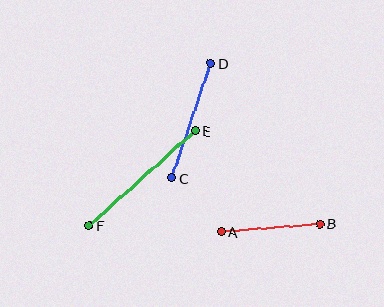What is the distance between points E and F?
The distance is approximately 142 pixels.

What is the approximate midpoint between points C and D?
The midpoint is at approximately (191, 121) pixels.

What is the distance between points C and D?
The distance is approximately 121 pixels.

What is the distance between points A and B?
The distance is approximately 99 pixels.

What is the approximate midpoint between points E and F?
The midpoint is at approximately (142, 178) pixels.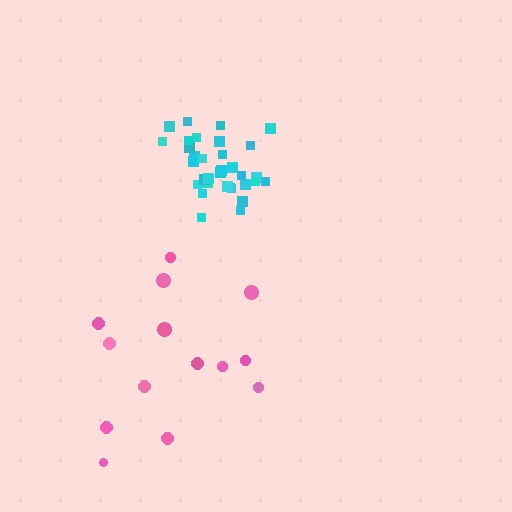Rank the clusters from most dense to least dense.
cyan, pink.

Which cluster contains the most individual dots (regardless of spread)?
Cyan (33).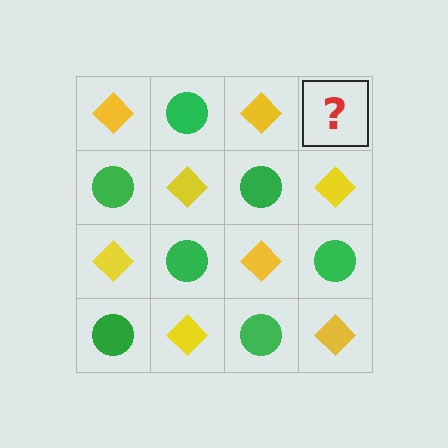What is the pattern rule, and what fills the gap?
The rule is that it alternates yellow diamond and green circle in a checkerboard pattern. The gap should be filled with a green circle.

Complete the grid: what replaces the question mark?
The question mark should be replaced with a green circle.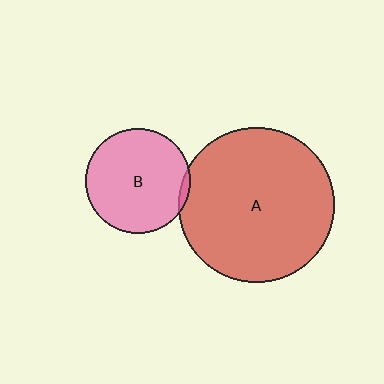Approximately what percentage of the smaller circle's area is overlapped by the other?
Approximately 5%.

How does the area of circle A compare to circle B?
Approximately 2.2 times.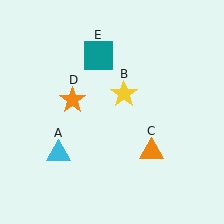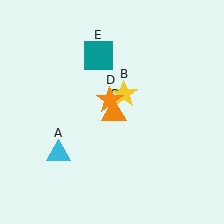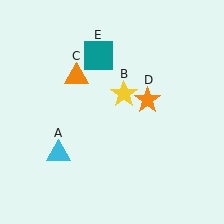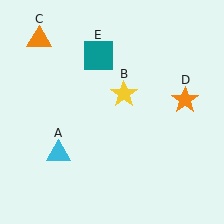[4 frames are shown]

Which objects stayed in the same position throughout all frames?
Cyan triangle (object A) and yellow star (object B) and teal square (object E) remained stationary.